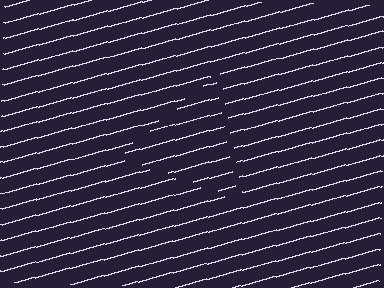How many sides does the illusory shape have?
3 sides — the line-ends trace a triangle.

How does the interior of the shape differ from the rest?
The interior of the shape contains the same grating, shifted by half a period — the contour is defined by the phase discontinuity where line-ends from the inner and outer gratings abut.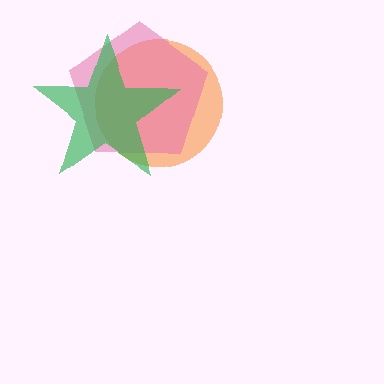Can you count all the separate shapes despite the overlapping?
Yes, there are 3 separate shapes.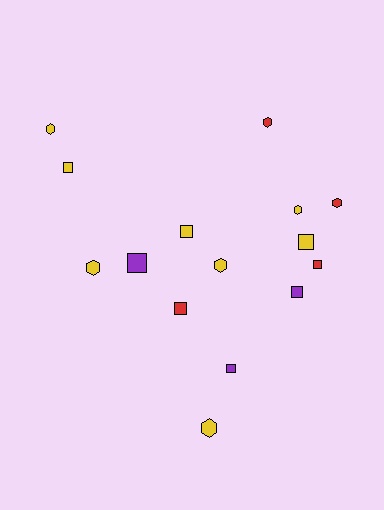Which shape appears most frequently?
Square, with 8 objects.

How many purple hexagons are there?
There are no purple hexagons.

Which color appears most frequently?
Yellow, with 8 objects.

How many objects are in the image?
There are 15 objects.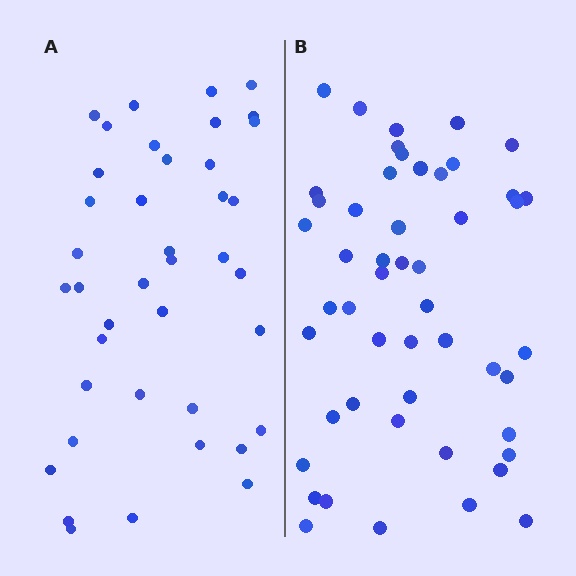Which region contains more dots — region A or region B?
Region B (the right region) has more dots.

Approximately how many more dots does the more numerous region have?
Region B has roughly 10 or so more dots than region A.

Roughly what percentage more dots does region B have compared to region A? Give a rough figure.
About 25% more.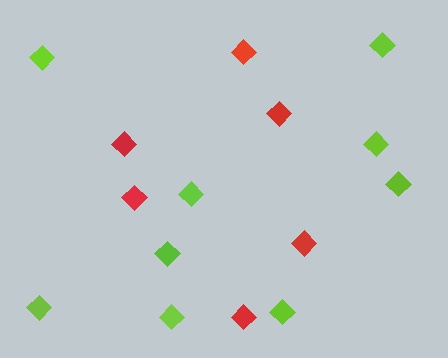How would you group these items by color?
There are 2 groups: one group of red diamonds (6) and one group of lime diamonds (9).